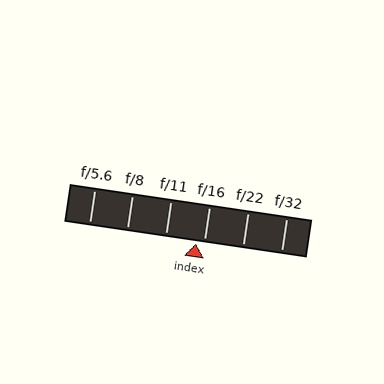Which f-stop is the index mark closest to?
The index mark is closest to f/16.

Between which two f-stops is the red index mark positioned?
The index mark is between f/11 and f/16.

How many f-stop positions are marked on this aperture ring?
There are 6 f-stop positions marked.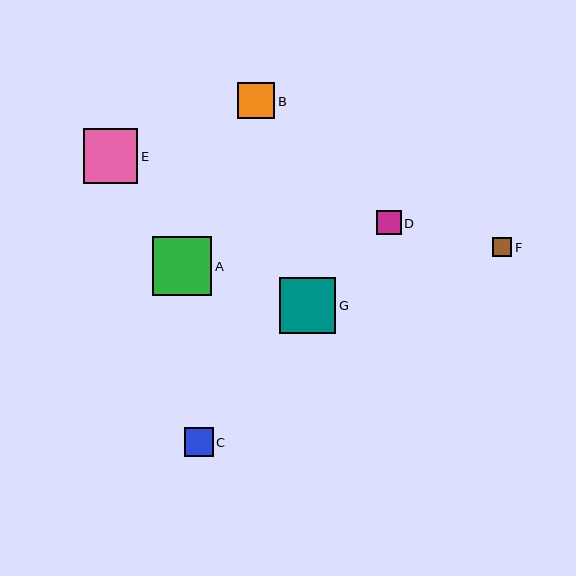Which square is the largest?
Square A is the largest with a size of approximately 59 pixels.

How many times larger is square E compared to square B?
Square E is approximately 1.5 times the size of square B.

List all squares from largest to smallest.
From largest to smallest: A, G, E, B, C, D, F.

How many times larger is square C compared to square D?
Square C is approximately 1.2 times the size of square D.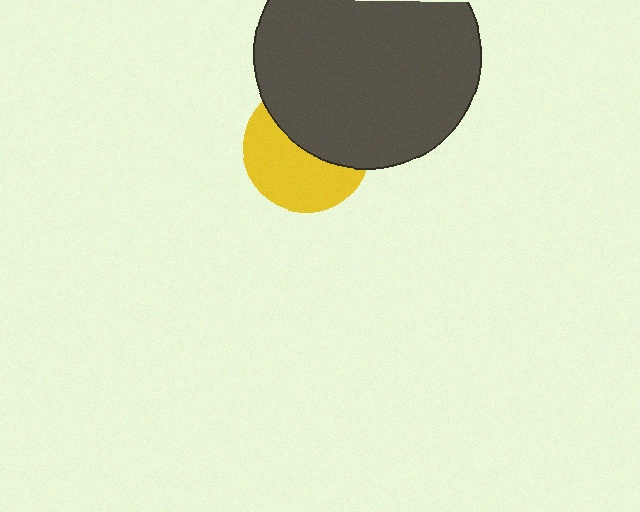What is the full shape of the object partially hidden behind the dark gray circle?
The partially hidden object is a yellow circle.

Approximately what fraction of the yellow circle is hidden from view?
Roughly 47% of the yellow circle is hidden behind the dark gray circle.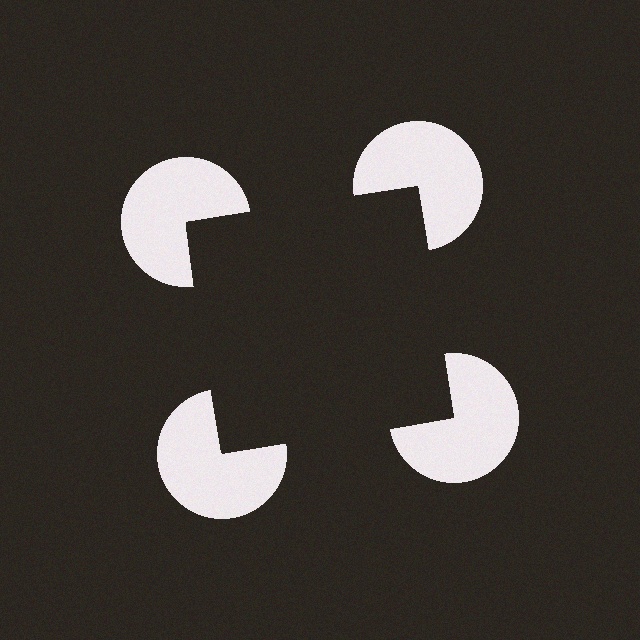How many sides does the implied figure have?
4 sides.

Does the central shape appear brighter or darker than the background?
It typically appears slightly darker than the background, even though no actual brightness change is drawn.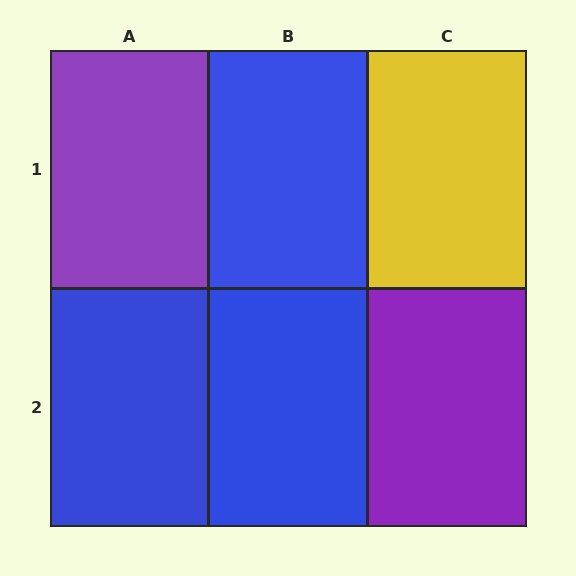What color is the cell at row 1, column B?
Blue.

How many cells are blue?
3 cells are blue.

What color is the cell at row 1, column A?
Purple.